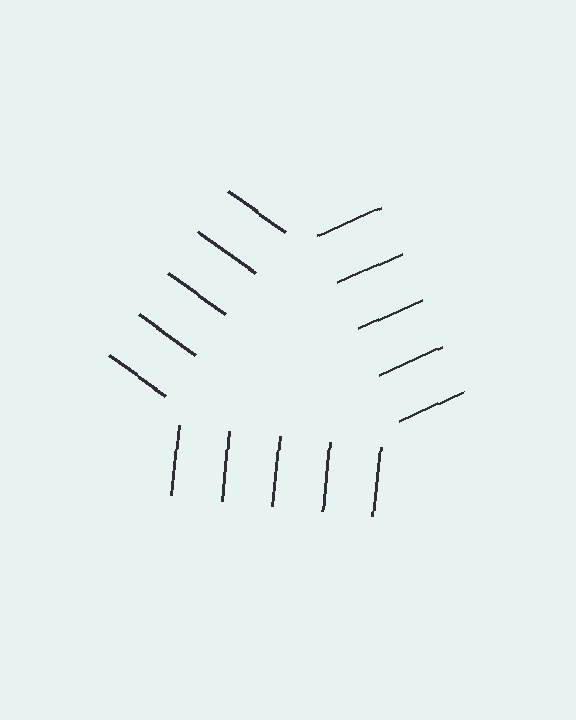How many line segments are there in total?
15 — 5 along each of the 3 edges.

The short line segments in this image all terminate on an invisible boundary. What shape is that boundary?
An illusory triangle — the line segments terminate on its edges but no continuous stroke is drawn.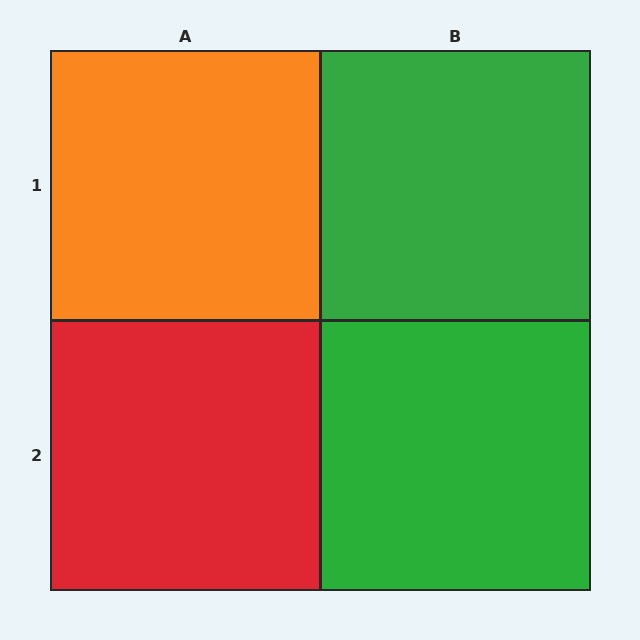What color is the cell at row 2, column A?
Red.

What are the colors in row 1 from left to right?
Orange, green.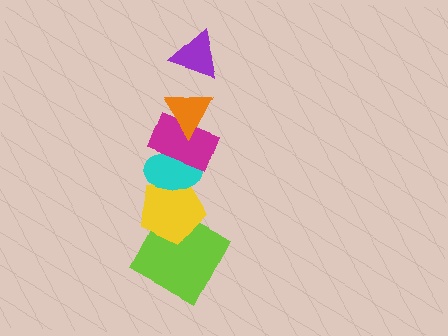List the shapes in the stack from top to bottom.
From top to bottom: the purple triangle, the orange triangle, the magenta rectangle, the cyan ellipse, the yellow pentagon, the lime square.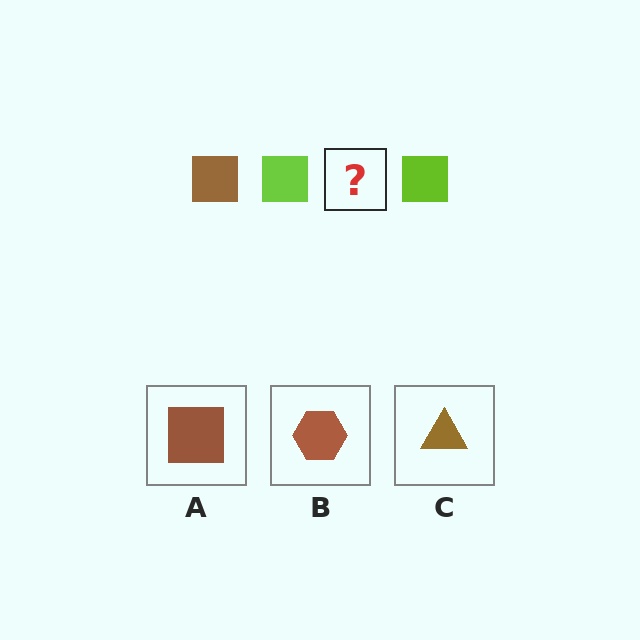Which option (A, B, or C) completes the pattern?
A.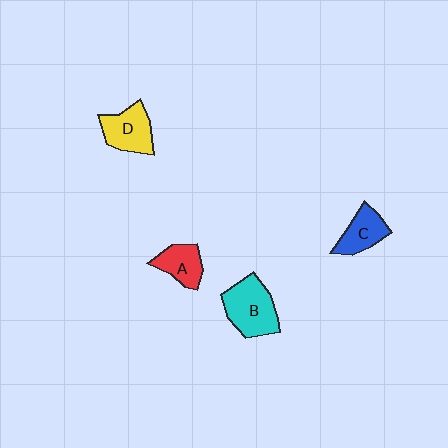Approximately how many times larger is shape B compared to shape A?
Approximately 1.6 times.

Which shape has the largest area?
Shape B (cyan).